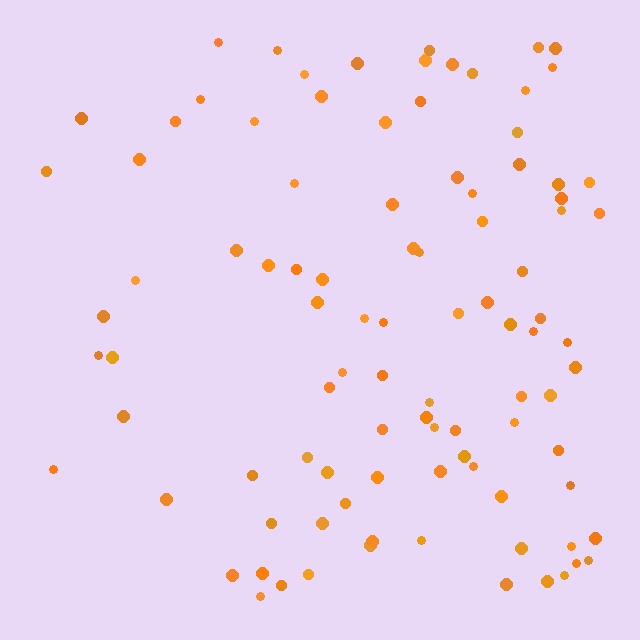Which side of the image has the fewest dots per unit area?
The left.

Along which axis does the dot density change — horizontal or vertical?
Horizontal.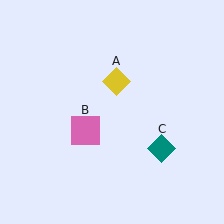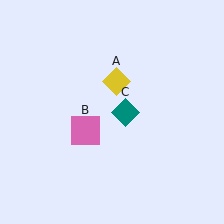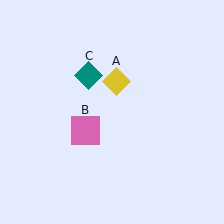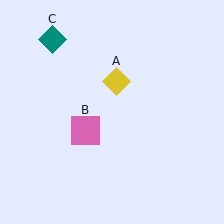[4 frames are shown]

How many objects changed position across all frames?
1 object changed position: teal diamond (object C).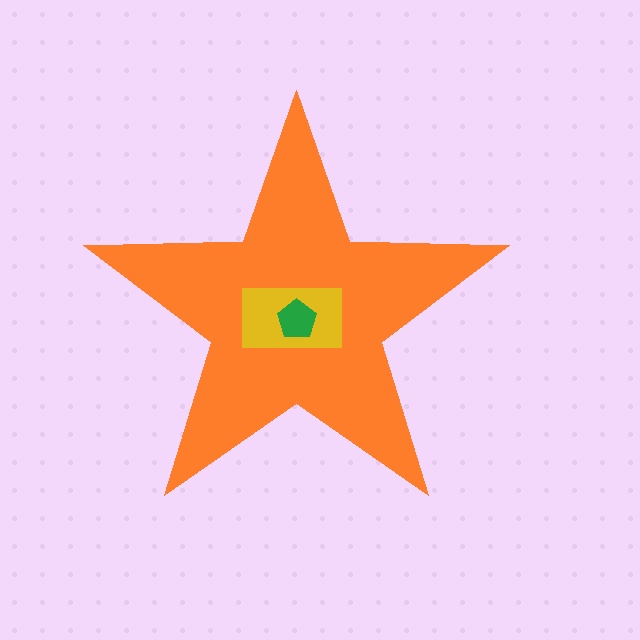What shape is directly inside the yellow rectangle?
The green pentagon.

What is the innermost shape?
The green pentagon.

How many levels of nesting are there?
3.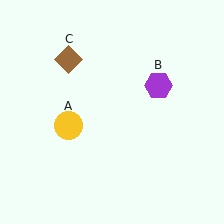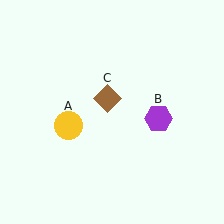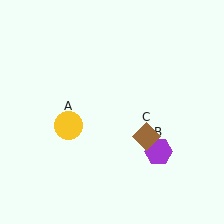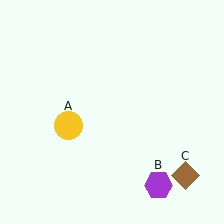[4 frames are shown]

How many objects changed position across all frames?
2 objects changed position: purple hexagon (object B), brown diamond (object C).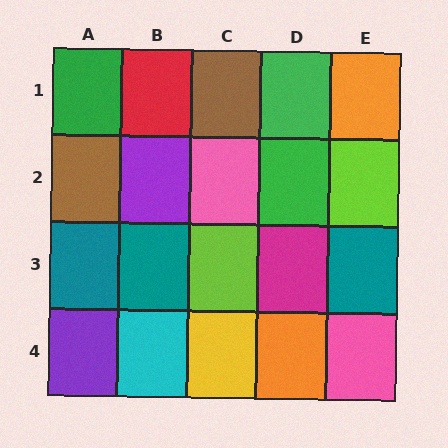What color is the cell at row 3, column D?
Magenta.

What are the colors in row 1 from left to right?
Green, red, brown, green, orange.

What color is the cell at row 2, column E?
Lime.